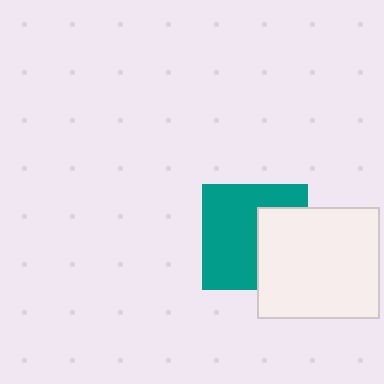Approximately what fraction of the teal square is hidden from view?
Roughly 36% of the teal square is hidden behind the white rectangle.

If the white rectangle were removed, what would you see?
You would see the complete teal square.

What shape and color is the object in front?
The object in front is a white rectangle.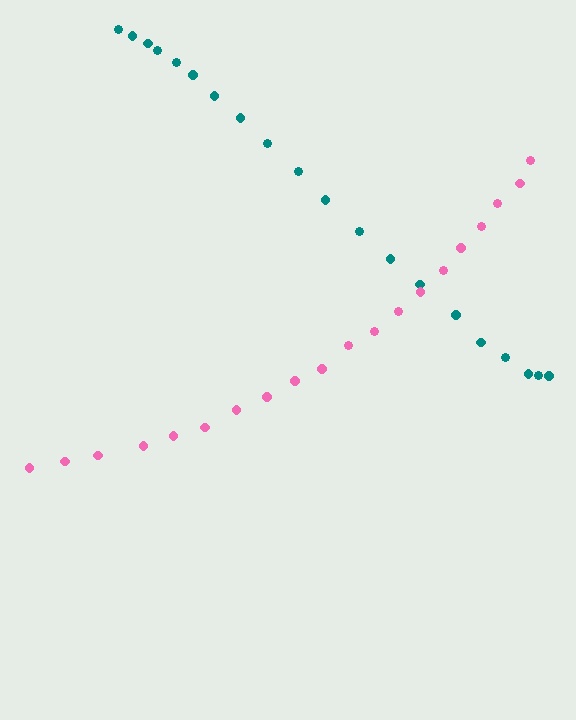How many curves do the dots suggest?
There are 2 distinct paths.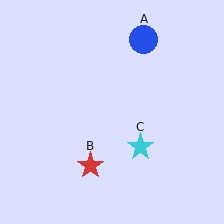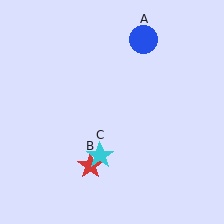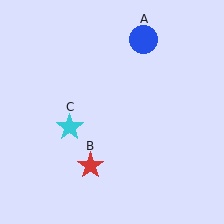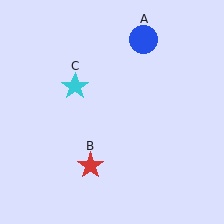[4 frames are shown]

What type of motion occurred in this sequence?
The cyan star (object C) rotated clockwise around the center of the scene.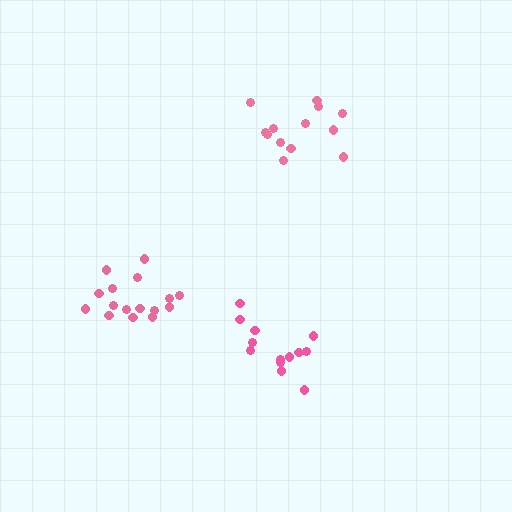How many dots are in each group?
Group 1: 13 dots, Group 2: 13 dots, Group 3: 16 dots (42 total).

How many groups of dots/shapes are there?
There are 3 groups.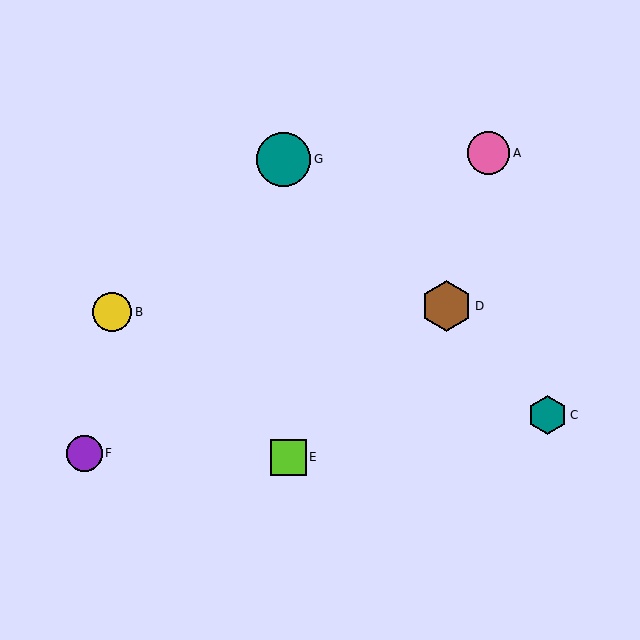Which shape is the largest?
The teal circle (labeled G) is the largest.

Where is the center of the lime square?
The center of the lime square is at (288, 457).